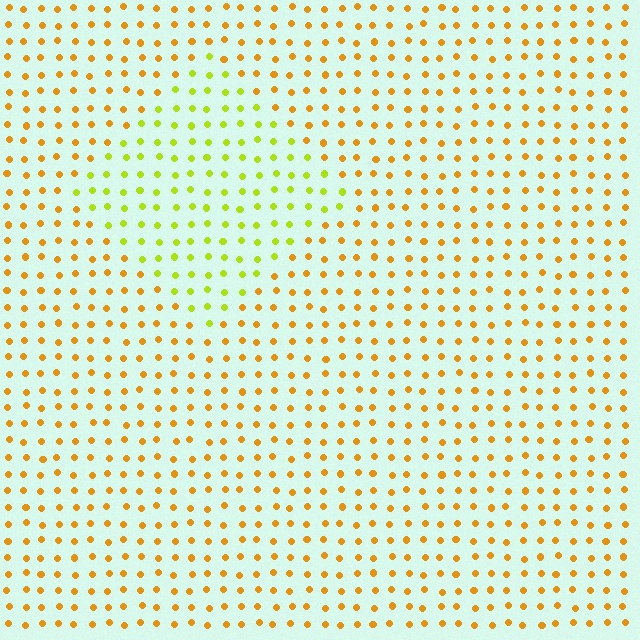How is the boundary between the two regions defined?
The boundary is defined purely by a slight shift in hue (about 40 degrees). Spacing, size, and orientation are identical on both sides.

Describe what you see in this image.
The image is filled with small orange elements in a uniform arrangement. A diamond-shaped region is visible where the elements are tinted to a slightly different hue, forming a subtle color boundary.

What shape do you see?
I see a diamond.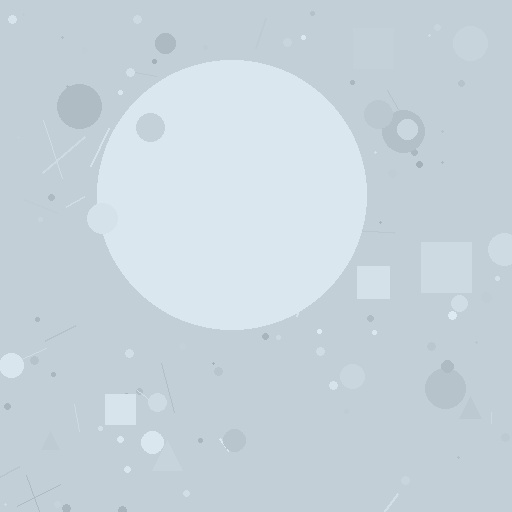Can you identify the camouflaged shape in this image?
The camouflaged shape is a circle.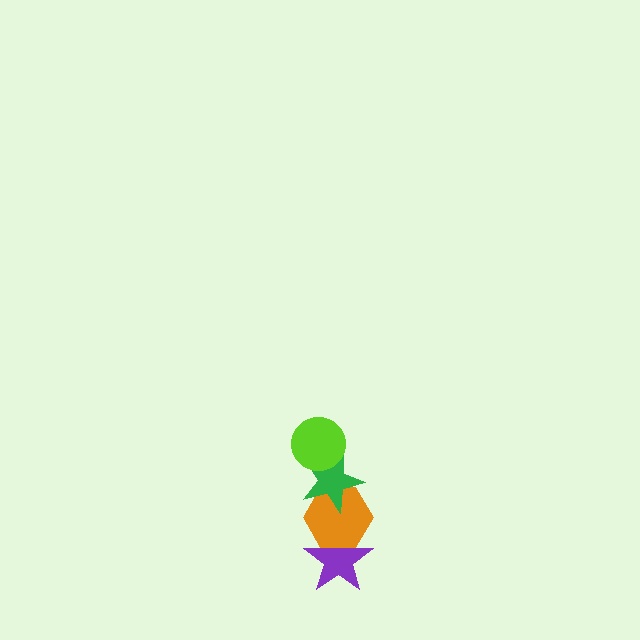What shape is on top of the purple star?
The orange hexagon is on top of the purple star.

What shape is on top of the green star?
The lime circle is on top of the green star.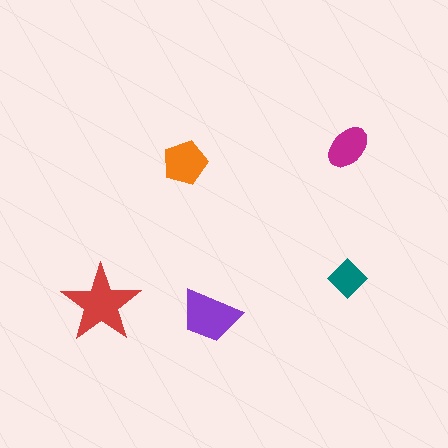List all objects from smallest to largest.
The teal diamond, the magenta ellipse, the orange pentagon, the purple trapezoid, the red star.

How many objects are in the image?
There are 5 objects in the image.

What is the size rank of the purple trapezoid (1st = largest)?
2nd.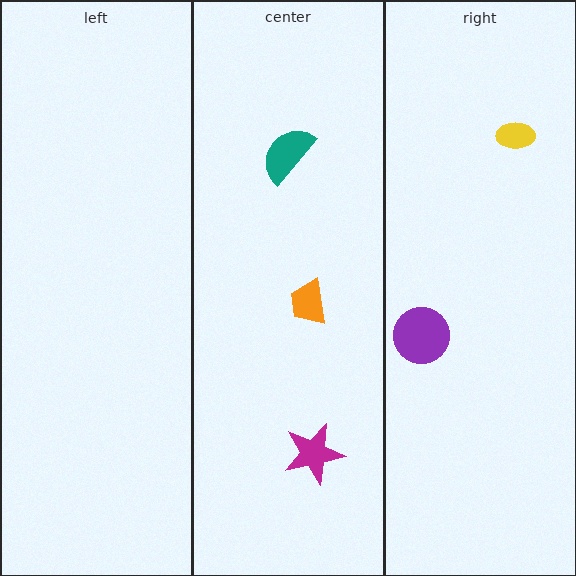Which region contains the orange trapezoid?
The center region.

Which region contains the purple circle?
The right region.